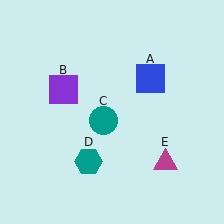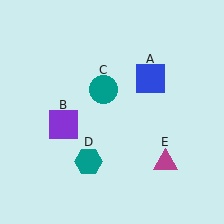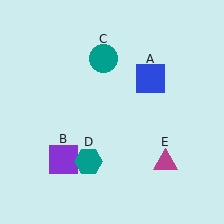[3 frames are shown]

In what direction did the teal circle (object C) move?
The teal circle (object C) moved up.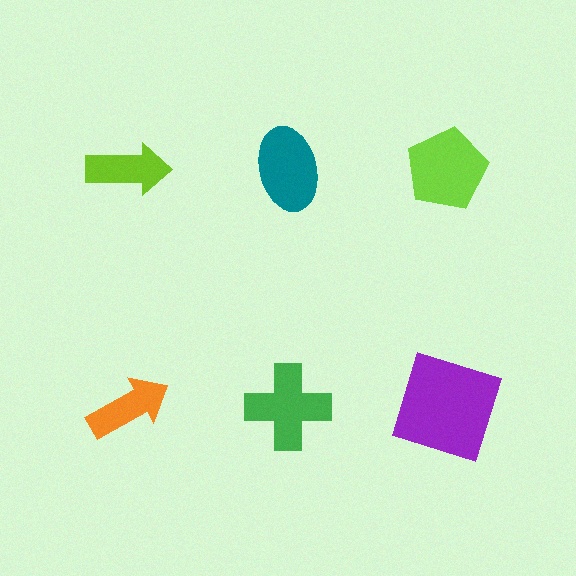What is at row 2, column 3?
A purple square.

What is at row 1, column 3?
A lime pentagon.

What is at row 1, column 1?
A lime arrow.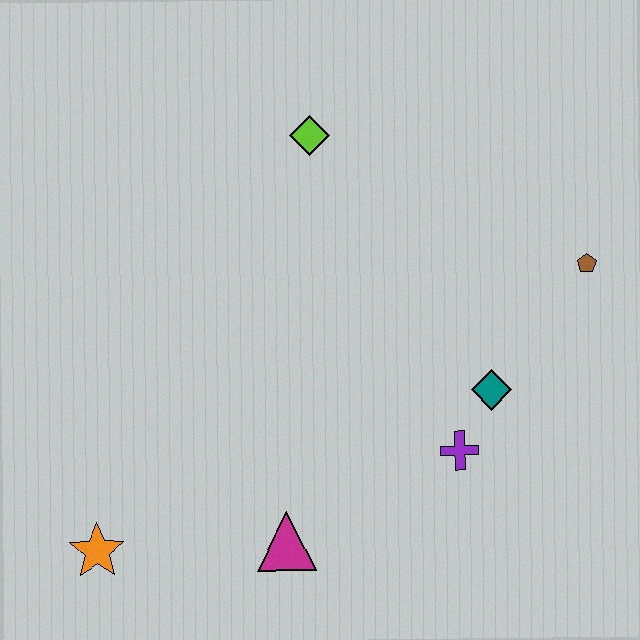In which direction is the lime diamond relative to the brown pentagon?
The lime diamond is to the left of the brown pentagon.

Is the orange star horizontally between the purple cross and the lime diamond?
No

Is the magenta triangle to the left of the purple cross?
Yes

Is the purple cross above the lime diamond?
No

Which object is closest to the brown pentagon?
The teal diamond is closest to the brown pentagon.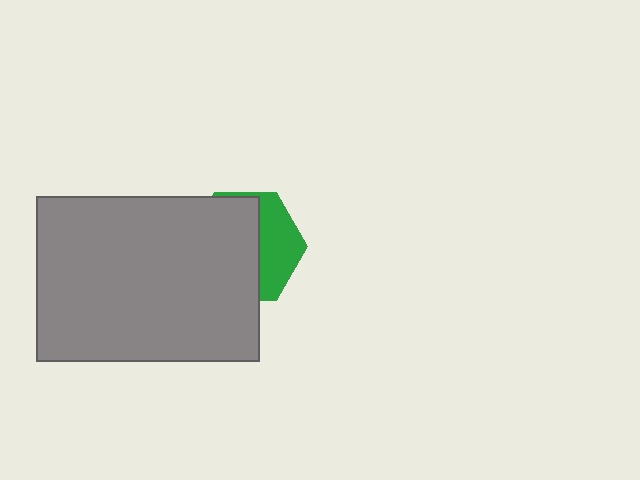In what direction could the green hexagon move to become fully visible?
The green hexagon could move right. That would shift it out from behind the gray rectangle entirely.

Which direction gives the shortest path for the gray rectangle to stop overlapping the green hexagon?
Moving left gives the shortest separation.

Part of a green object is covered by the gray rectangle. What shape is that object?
It is a hexagon.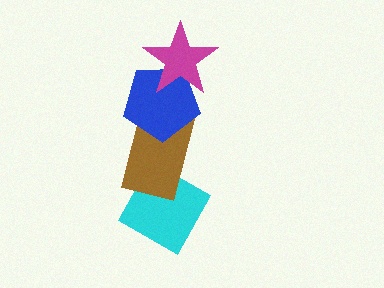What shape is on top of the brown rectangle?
The blue pentagon is on top of the brown rectangle.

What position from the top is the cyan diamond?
The cyan diamond is 4th from the top.